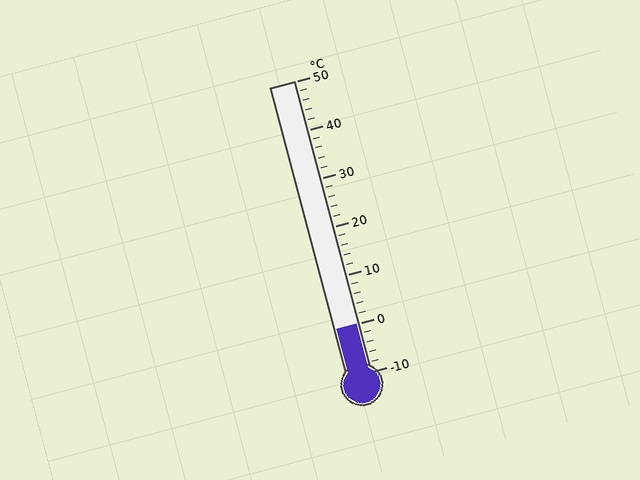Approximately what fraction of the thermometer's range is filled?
The thermometer is filled to approximately 15% of its range.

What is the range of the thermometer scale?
The thermometer scale ranges from -10°C to 50°C.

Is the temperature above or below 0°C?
The temperature is at 0°C.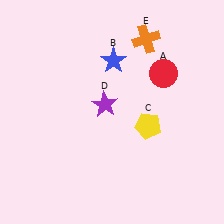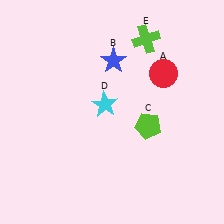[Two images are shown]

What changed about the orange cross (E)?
In Image 1, E is orange. In Image 2, it changed to lime.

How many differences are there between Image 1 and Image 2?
There are 3 differences between the two images.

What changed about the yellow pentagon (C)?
In Image 1, C is yellow. In Image 2, it changed to lime.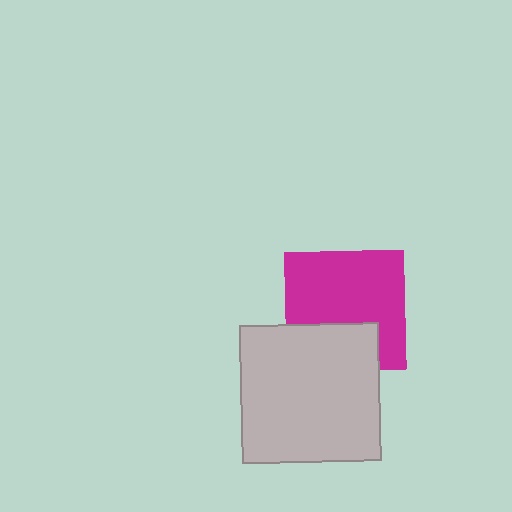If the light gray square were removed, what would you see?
You would see the complete magenta square.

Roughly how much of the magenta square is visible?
Most of it is visible (roughly 69%).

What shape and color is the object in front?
The object in front is a light gray square.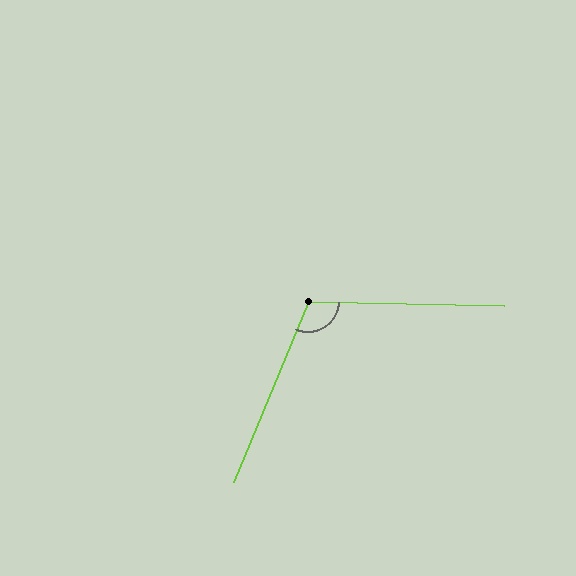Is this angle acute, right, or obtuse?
It is obtuse.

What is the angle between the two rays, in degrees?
Approximately 111 degrees.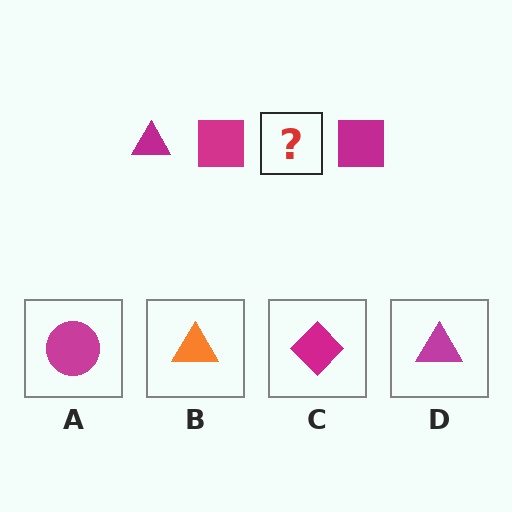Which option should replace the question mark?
Option D.